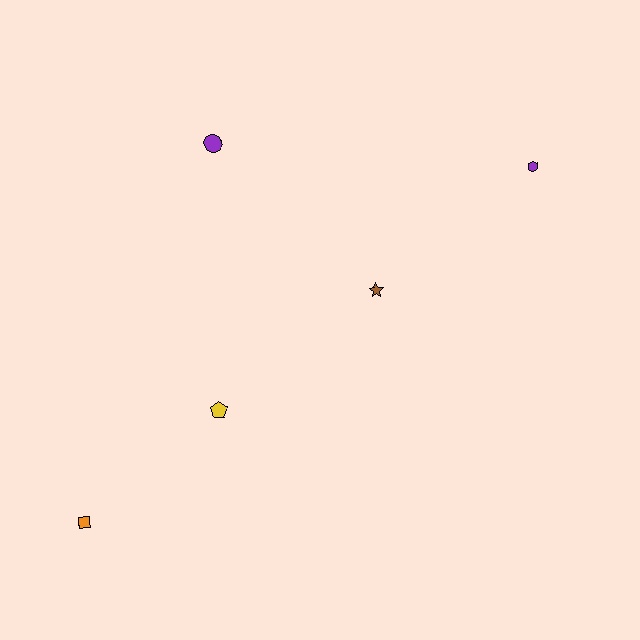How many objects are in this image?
There are 5 objects.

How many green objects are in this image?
There are no green objects.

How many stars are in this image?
There is 1 star.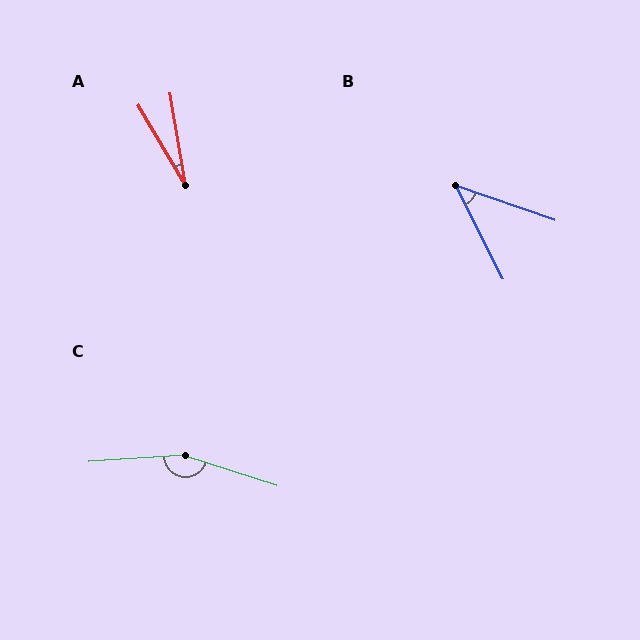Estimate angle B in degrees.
Approximately 44 degrees.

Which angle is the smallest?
A, at approximately 20 degrees.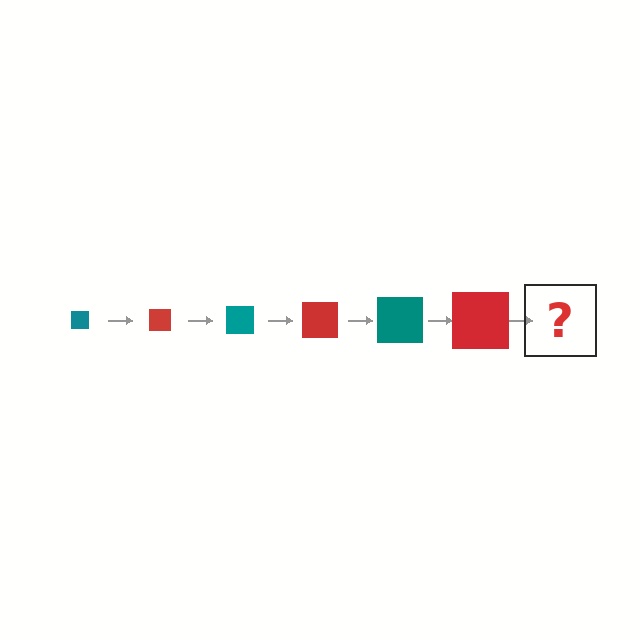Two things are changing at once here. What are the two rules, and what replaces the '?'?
The two rules are that the square grows larger each step and the color cycles through teal and red. The '?' should be a teal square, larger than the previous one.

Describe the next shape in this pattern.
It should be a teal square, larger than the previous one.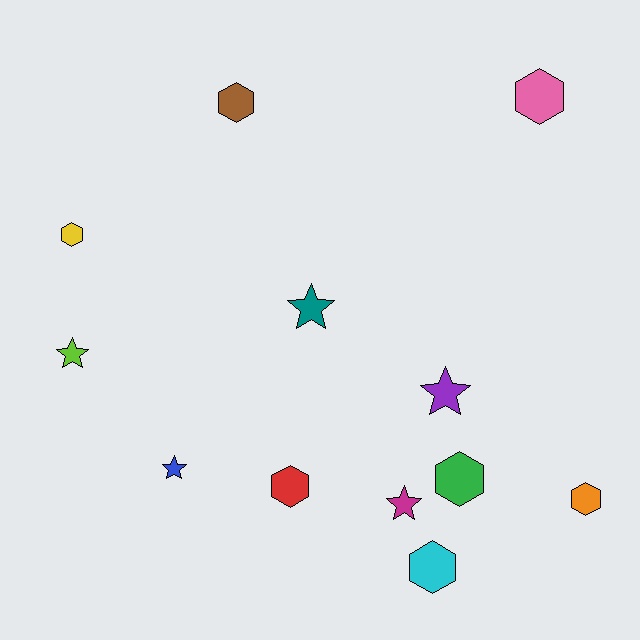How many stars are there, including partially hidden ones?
There are 5 stars.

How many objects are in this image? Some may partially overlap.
There are 12 objects.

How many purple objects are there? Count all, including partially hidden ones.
There is 1 purple object.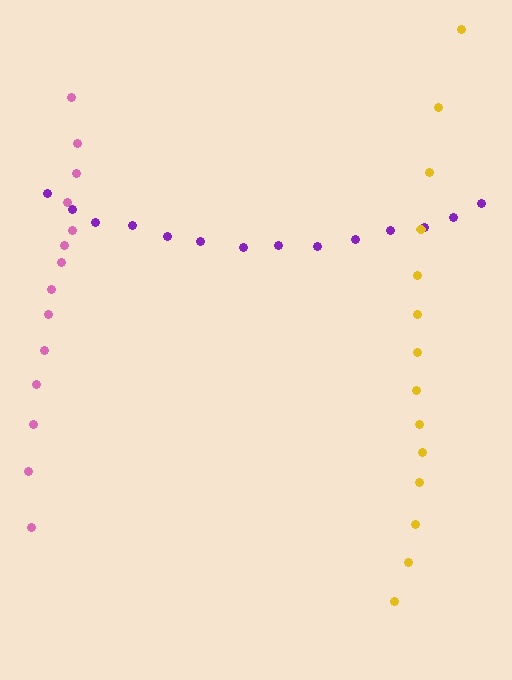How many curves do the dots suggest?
There are 3 distinct paths.